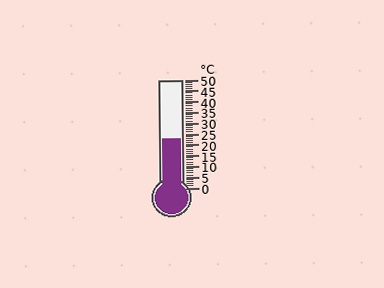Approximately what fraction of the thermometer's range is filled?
The thermometer is filled to approximately 45% of its range.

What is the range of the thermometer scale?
The thermometer scale ranges from 0°C to 50°C.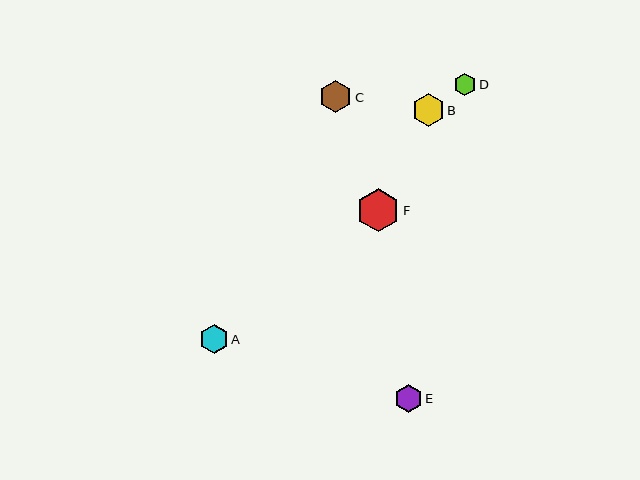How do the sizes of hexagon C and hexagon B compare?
Hexagon C and hexagon B are approximately the same size.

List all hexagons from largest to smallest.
From largest to smallest: F, C, B, A, E, D.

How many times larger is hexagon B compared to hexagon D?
Hexagon B is approximately 1.4 times the size of hexagon D.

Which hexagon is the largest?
Hexagon F is the largest with a size of approximately 43 pixels.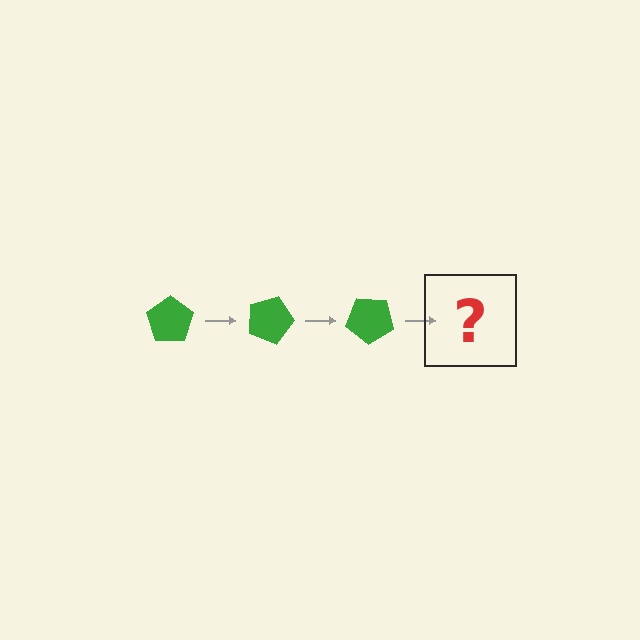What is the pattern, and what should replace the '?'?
The pattern is that the pentagon rotates 20 degrees each step. The '?' should be a green pentagon rotated 60 degrees.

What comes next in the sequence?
The next element should be a green pentagon rotated 60 degrees.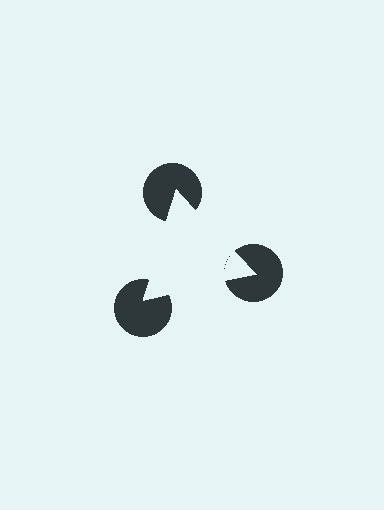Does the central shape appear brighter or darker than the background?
It typically appears slightly brighter than the background, even though no actual brightness change is drawn.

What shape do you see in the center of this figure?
An illusory triangle — its edges are inferred from the aligned wedge cuts in the pac-man discs, not physically drawn.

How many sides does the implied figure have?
3 sides.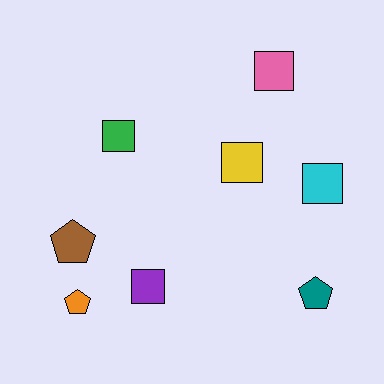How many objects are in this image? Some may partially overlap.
There are 8 objects.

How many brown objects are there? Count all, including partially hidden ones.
There is 1 brown object.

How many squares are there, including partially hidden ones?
There are 5 squares.